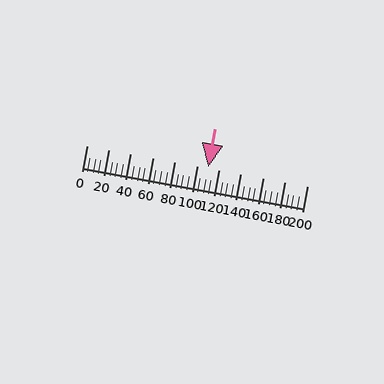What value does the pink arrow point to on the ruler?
The pink arrow points to approximately 110.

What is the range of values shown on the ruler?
The ruler shows values from 0 to 200.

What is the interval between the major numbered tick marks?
The major tick marks are spaced 20 units apart.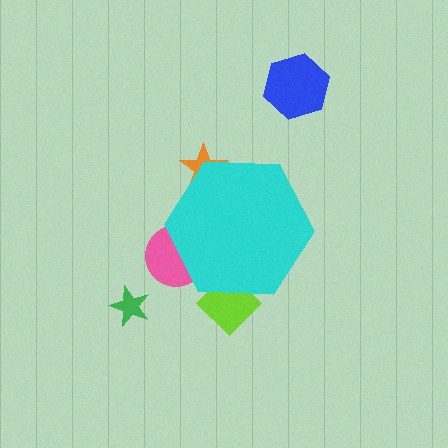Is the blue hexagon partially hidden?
No, the blue hexagon is fully visible.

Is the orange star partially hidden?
Yes, the orange star is partially hidden behind the cyan hexagon.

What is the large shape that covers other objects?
A cyan hexagon.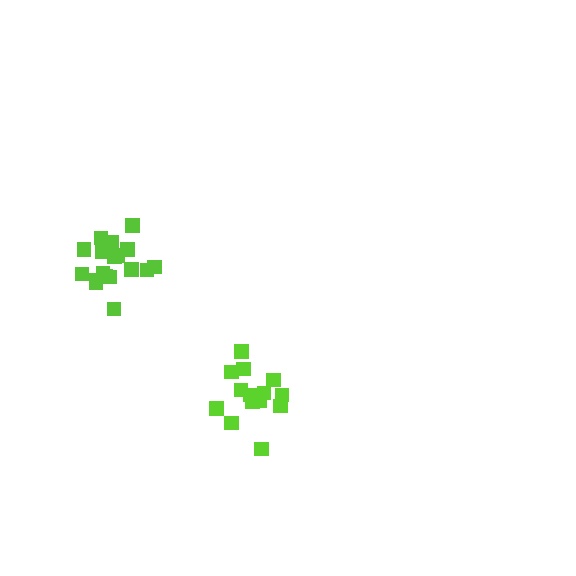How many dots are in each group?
Group 1: 14 dots, Group 2: 18 dots (32 total).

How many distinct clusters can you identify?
There are 2 distinct clusters.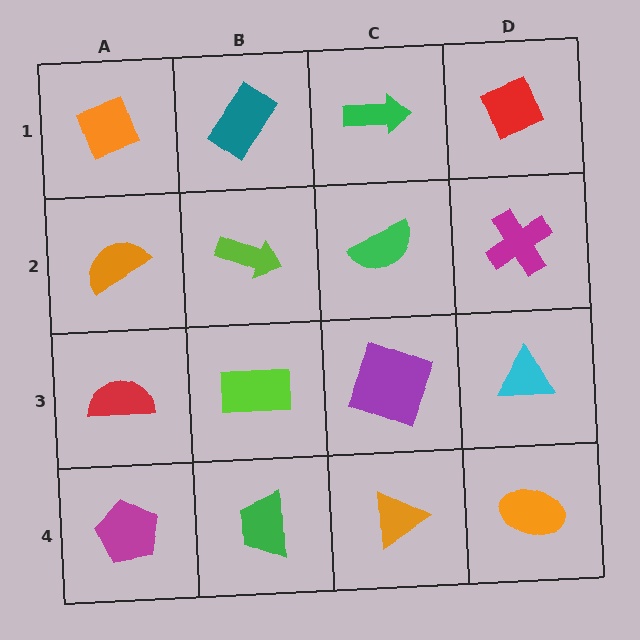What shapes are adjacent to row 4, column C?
A purple square (row 3, column C), a green trapezoid (row 4, column B), an orange ellipse (row 4, column D).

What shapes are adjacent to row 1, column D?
A magenta cross (row 2, column D), a green arrow (row 1, column C).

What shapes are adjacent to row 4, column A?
A red semicircle (row 3, column A), a green trapezoid (row 4, column B).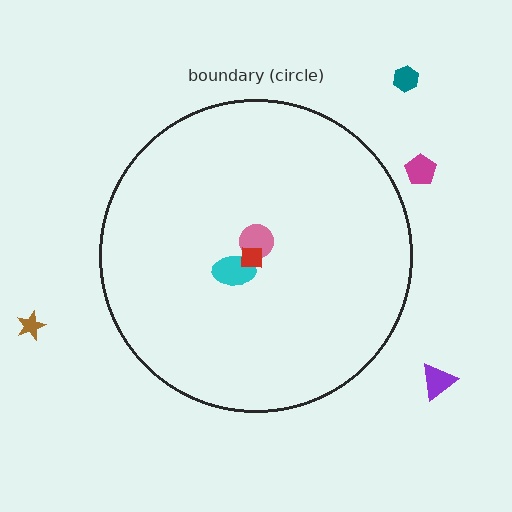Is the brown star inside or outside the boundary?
Outside.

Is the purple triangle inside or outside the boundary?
Outside.